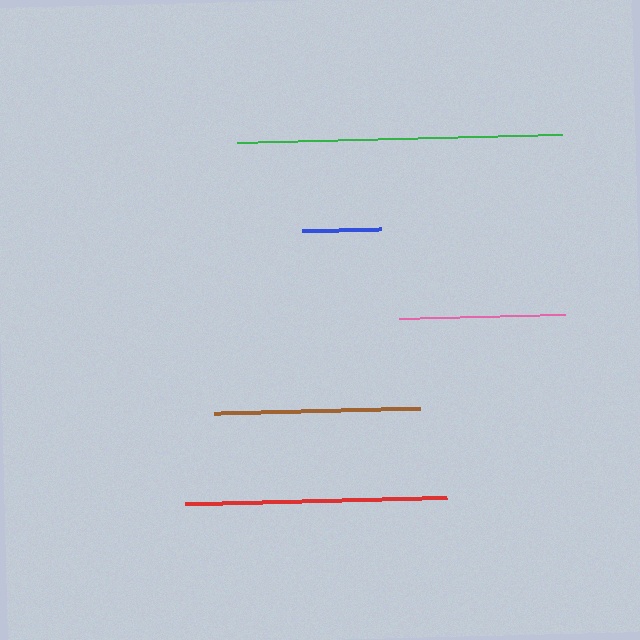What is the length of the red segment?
The red segment is approximately 262 pixels long.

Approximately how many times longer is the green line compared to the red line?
The green line is approximately 1.2 times the length of the red line.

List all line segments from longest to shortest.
From longest to shortest: green, red, brown, pink, blue.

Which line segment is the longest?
The green line is the longest at approximately 326 pixels.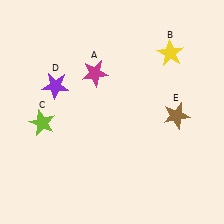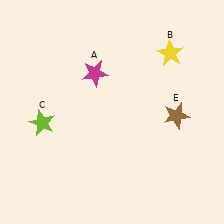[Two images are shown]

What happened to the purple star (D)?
The purple star (D) was removed in Image 2. It was in the top-left area of Image 1.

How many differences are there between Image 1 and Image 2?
There is 1 difference between the two images.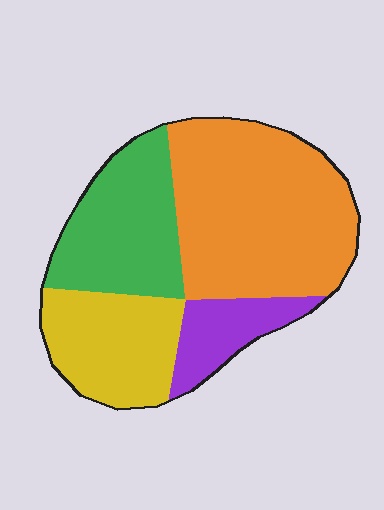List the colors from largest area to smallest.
From largest to smallest: orange, green, yellow, purple.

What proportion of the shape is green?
Green covers 24% of the shape.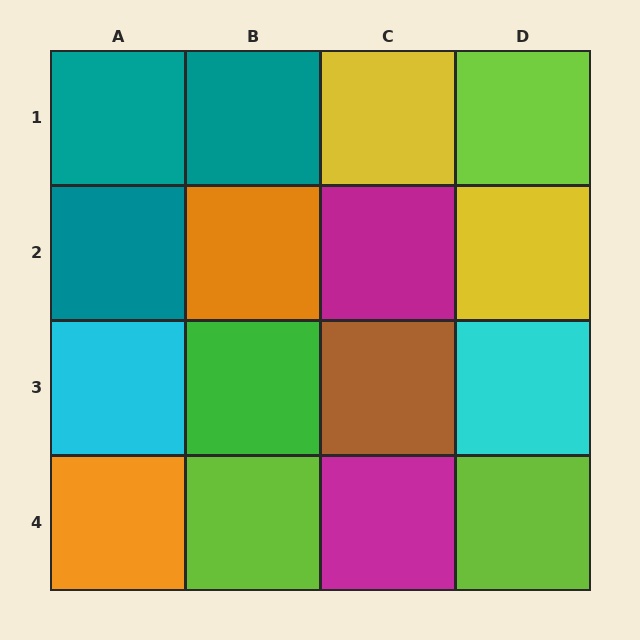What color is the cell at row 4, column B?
Lime.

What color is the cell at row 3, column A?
Cyan.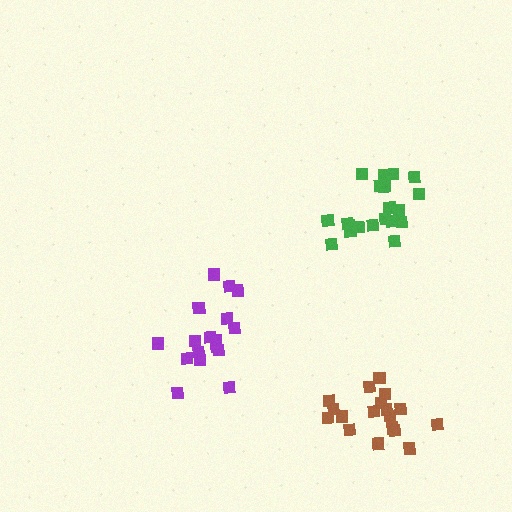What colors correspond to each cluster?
The clusters are colored: purple, brown, green.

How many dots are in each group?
Group 1: 17 dots, Group 2: 18 dots, Group 3: 20 dots (55 total).